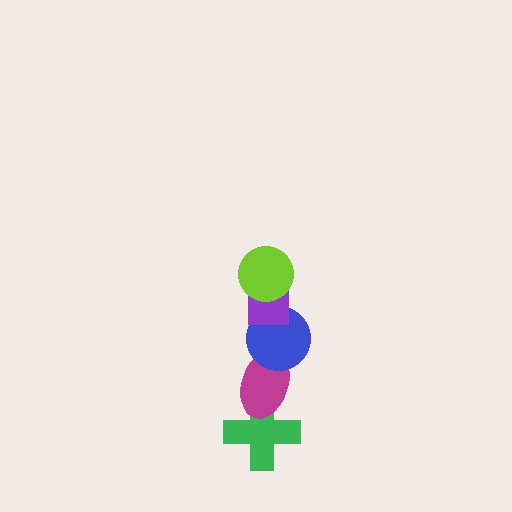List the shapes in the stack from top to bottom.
From top to bottom: the lime circle, the purple square, the blue circle, the magenta ellipse, the green cross.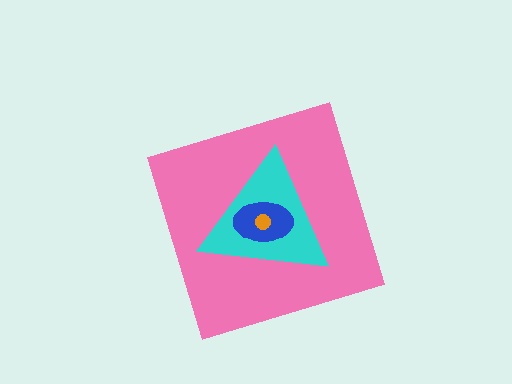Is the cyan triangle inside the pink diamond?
Yes.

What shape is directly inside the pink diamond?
The cyan triangle.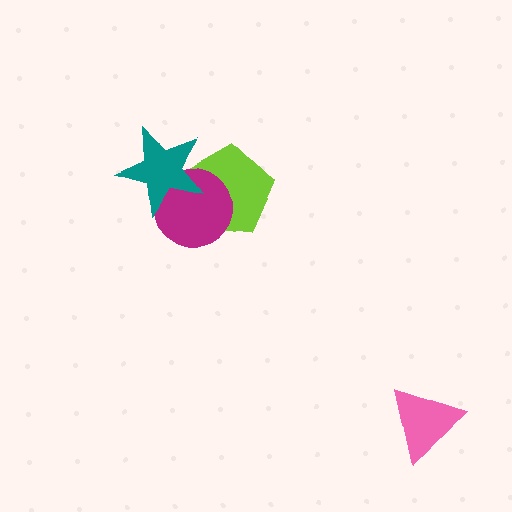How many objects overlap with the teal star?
2 objects overlap with the teal star.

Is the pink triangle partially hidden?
No, no other shape covers it.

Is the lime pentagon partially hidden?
Yes, it is partially covered by another shape.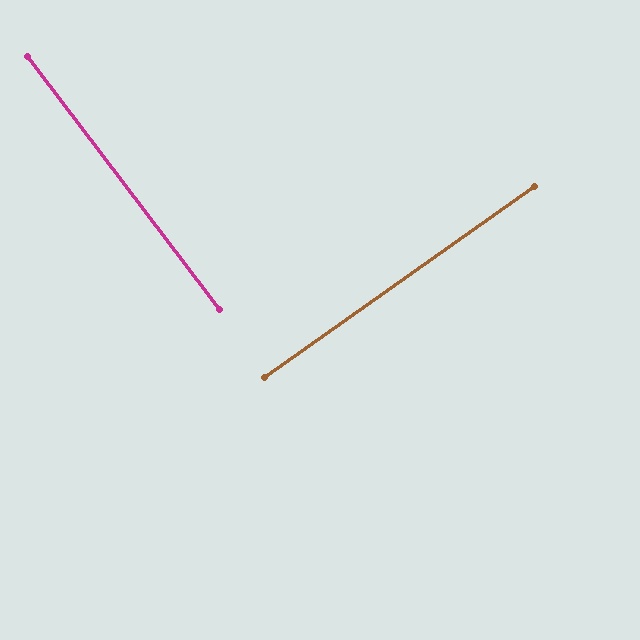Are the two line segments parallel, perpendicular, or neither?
Perpendicular — they meet at approximately 88°.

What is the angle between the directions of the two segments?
Approximately 88 degrees.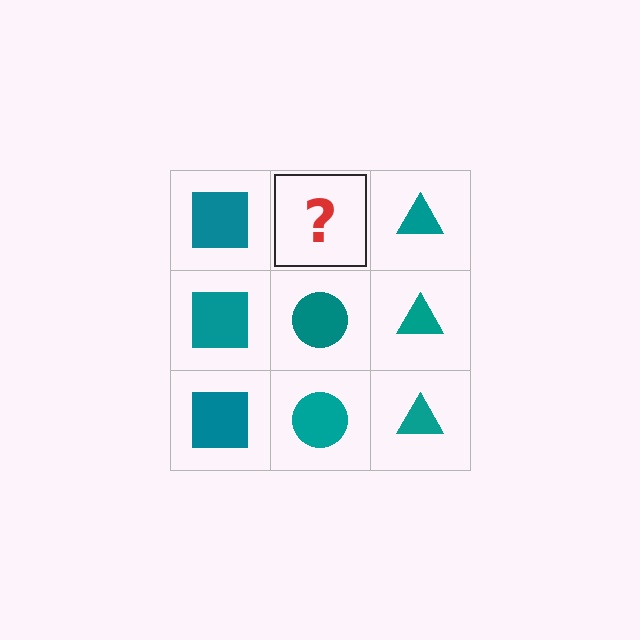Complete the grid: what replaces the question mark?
The question mark should be replaced with a teal circle.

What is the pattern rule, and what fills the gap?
The rule is that each column has a consistent shape. The gap should be filled with a teal circle.